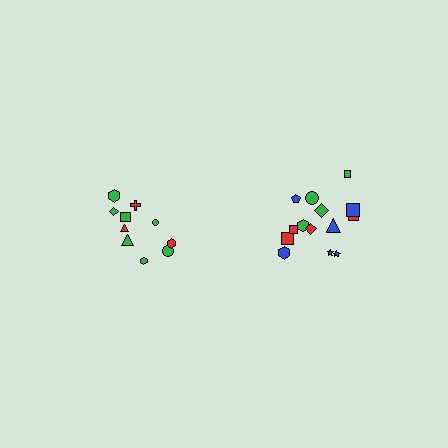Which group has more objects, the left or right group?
The right group.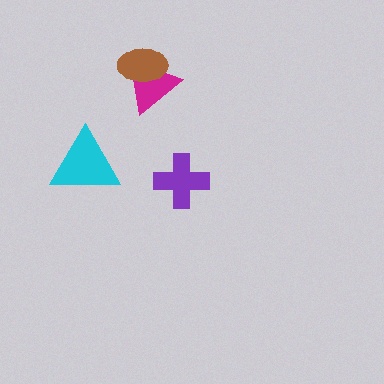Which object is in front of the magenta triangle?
The brown ellipse is in front of the magenta triangle.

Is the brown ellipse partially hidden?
No, no other shape covers it.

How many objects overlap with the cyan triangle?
0 objects overlap with the cyan triangle.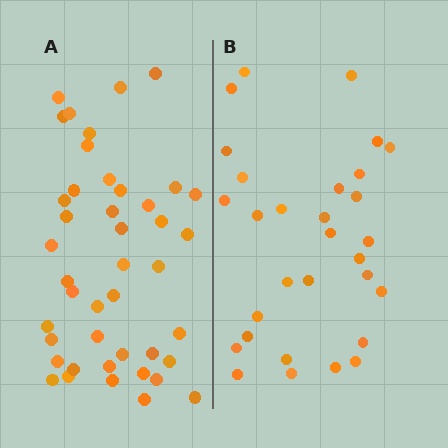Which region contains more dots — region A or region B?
Region A (the left region) has more dots.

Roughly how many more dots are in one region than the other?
Region A has approximately 15 more dots than region B.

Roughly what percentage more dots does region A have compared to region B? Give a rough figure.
About 45% more.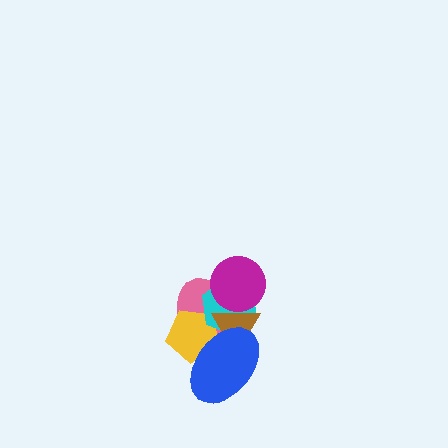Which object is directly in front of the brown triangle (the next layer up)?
The blue ellipse is directly in front of the brown triangle.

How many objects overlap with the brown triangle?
5 objects overlap with the brown triangle.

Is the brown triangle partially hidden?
Yes, it is partially covered by another shape.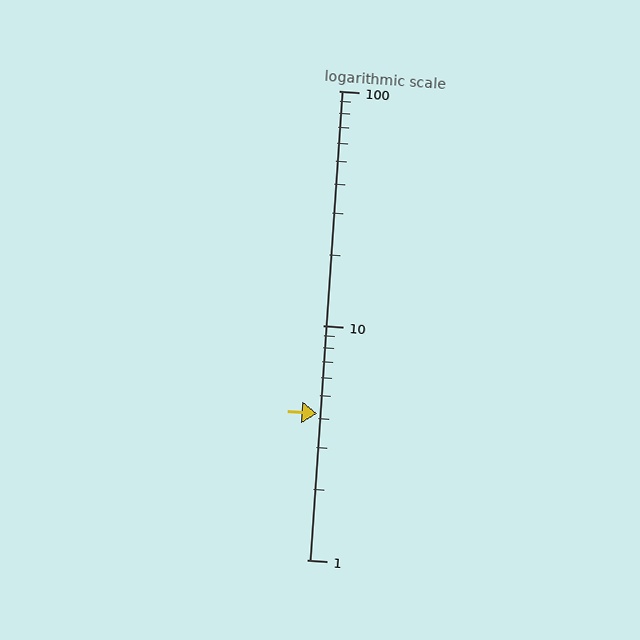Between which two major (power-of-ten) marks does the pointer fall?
The pointer is between 1 and 10.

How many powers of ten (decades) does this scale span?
The scale spans 2 decades, from 1 to 100.